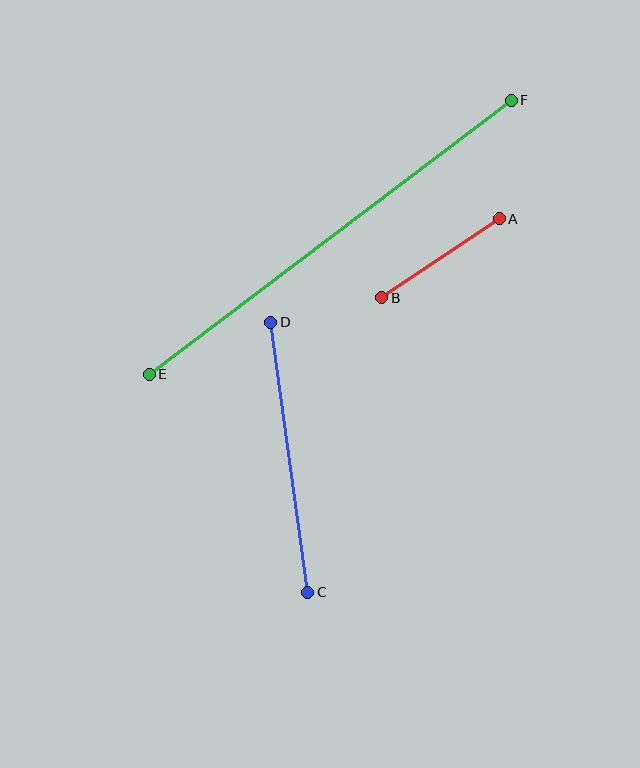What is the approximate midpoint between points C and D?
The midpoint is at approximately (289, 457) pixels.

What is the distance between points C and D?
The distance is approximately 273 pixels.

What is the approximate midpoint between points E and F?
The midpoint is at approximately (330, 237) pixels.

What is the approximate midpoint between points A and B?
The midpoint is at approximately (441, 258) pixels.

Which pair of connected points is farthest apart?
Points E and F are farthest apart.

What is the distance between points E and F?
The distance is approximately 454 pixels.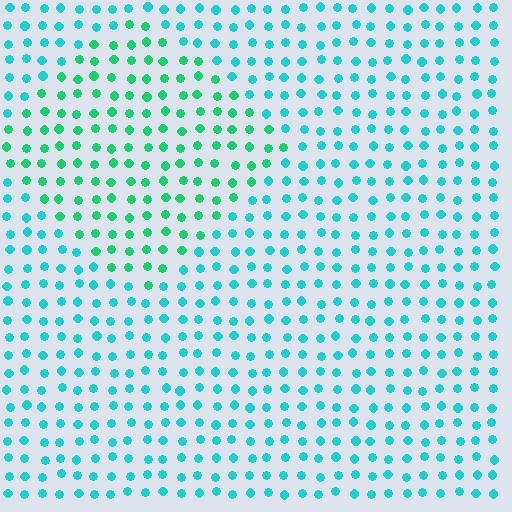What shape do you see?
I see a diamond.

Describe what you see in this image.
The image is filled with small cyan elements in a uniform arrangement. A diamond-shaped region is visible where the elements are tinted to a slightly different hue, forming a subtle color boundary.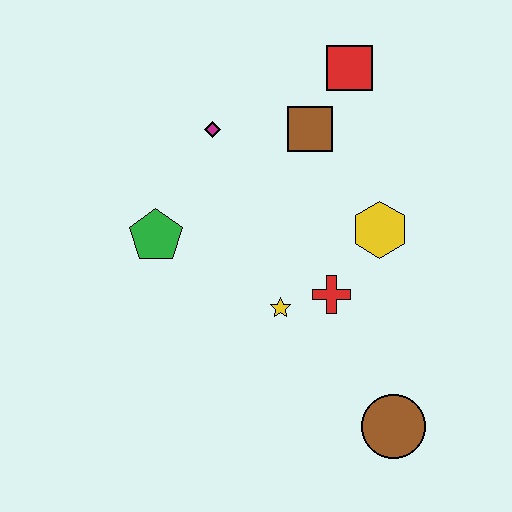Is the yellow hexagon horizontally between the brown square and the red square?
No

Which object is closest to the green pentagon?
The magenta diamond is closest to the green pentagon.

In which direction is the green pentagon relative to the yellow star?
The green pentagon is to the left of the yellow star.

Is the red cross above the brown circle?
Yes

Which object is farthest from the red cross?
The red square is farthest from the red cross.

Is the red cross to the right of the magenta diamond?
Yes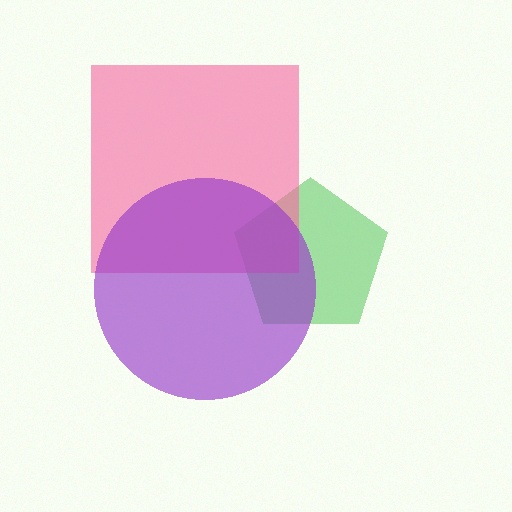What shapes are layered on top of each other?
The layered shapes are: a green pentagon, a pink square, a purple circle.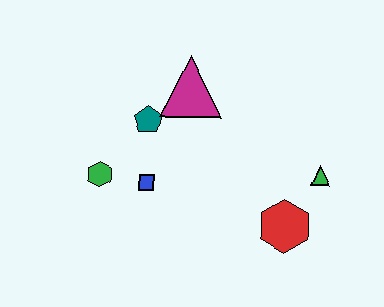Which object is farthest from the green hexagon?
The green triangle is farthest from the green hexagon.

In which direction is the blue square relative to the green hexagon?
The blue square is to the right of the green hexagon.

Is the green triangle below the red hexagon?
No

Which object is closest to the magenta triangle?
The teal pentagon is closest to the magenta triangle.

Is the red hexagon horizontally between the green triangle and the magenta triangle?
Yes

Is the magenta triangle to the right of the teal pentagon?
Yes